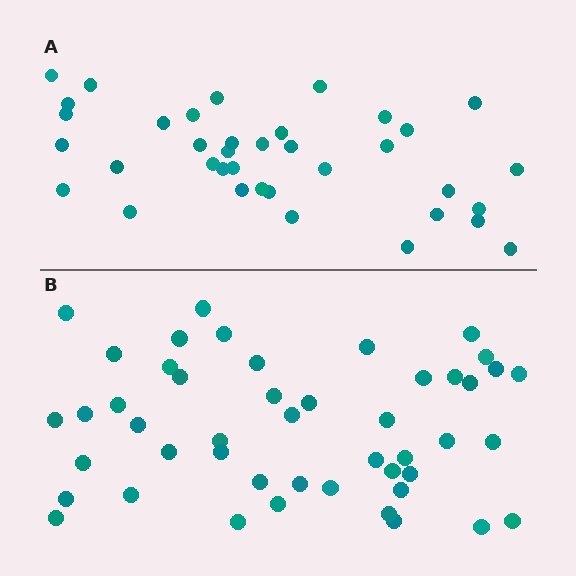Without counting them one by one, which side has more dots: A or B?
Region B (the bottom region) has more dots.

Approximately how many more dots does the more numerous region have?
Region B has roughly 10 or so more dots than region A.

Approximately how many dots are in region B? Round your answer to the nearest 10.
About 50 dots. (The exact count is 47, which rounds to 50.)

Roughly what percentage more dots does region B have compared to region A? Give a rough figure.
About 25% more.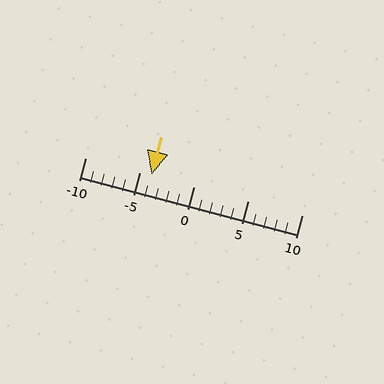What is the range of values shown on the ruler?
The ruler shows values from -10 to 10.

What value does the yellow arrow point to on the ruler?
The yellow arrow points to approximately -4.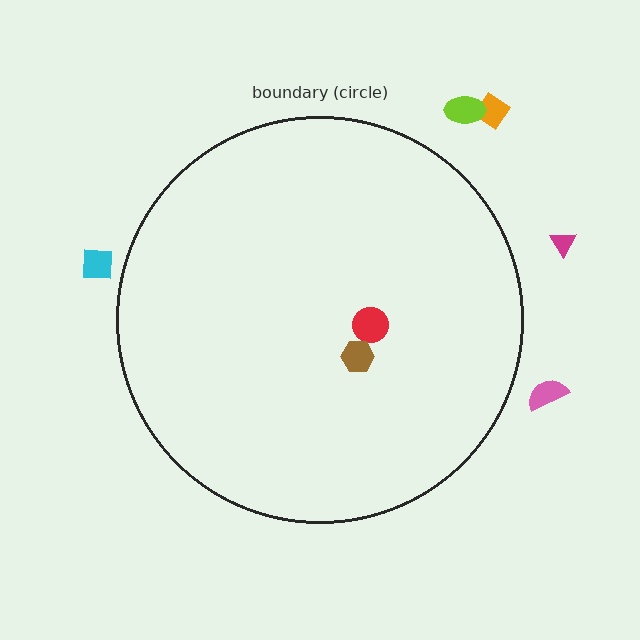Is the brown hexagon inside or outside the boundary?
Inside.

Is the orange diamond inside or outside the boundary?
Outside.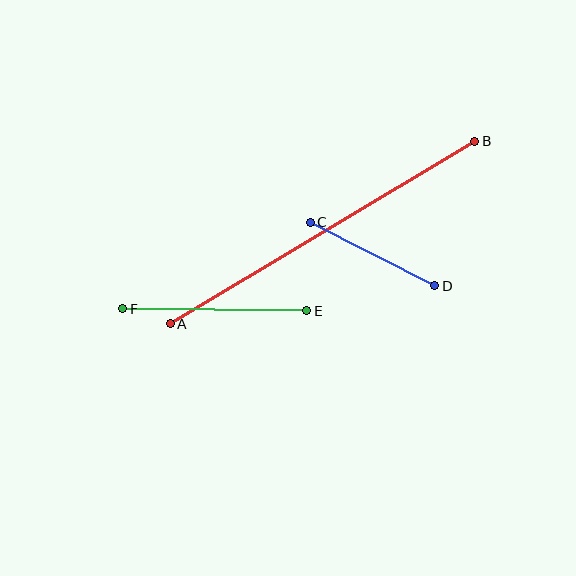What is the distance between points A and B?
The distance is approximately 355 pixels.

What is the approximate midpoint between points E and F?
The midpoint is at approximately (215, 310) pixels.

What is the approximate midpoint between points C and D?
The midpoint is at approximately (372, 254) pixels.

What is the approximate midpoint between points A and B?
The midpoint is at approximately (323, 232) pixels.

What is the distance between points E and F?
The distance is approximately 184 pixels.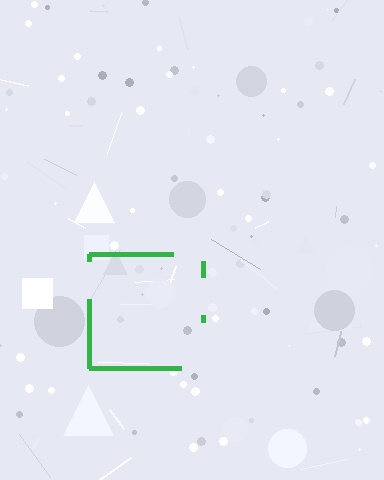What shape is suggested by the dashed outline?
The dashed outline suggests a square.